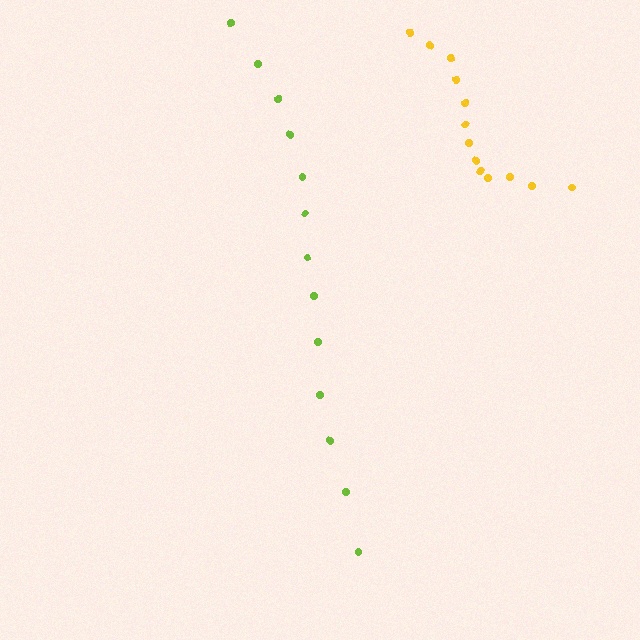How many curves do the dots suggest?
There are 2 distinct paths.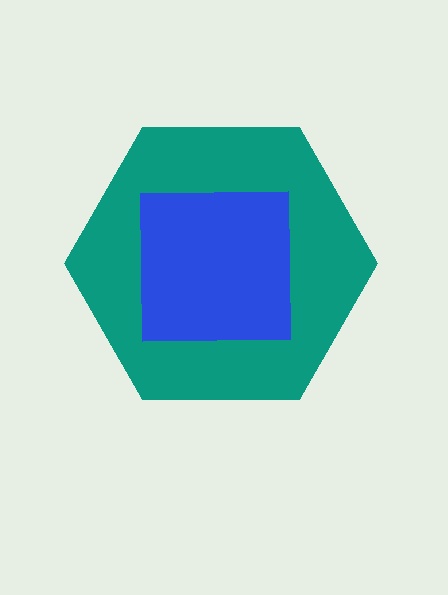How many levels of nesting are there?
2.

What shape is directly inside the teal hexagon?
The blue square.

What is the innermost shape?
The blue square.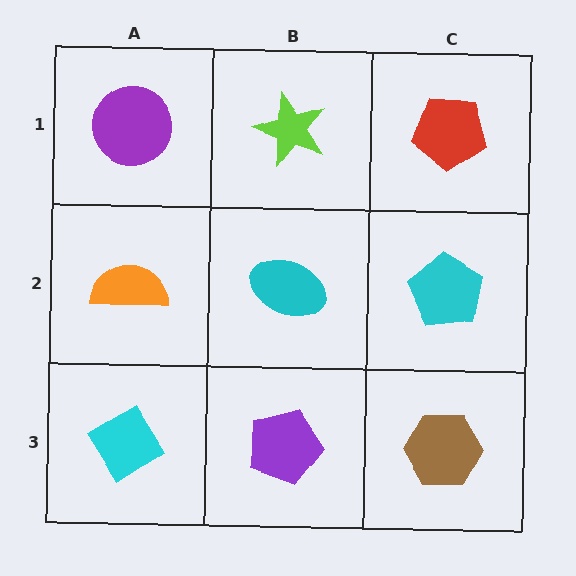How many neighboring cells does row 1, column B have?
3.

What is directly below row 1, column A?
An orange semicircle.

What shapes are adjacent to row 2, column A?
A purple circle (row 1, column A), a cyan diamond (row 3, column A), a cyan ellipse (row 2, column B).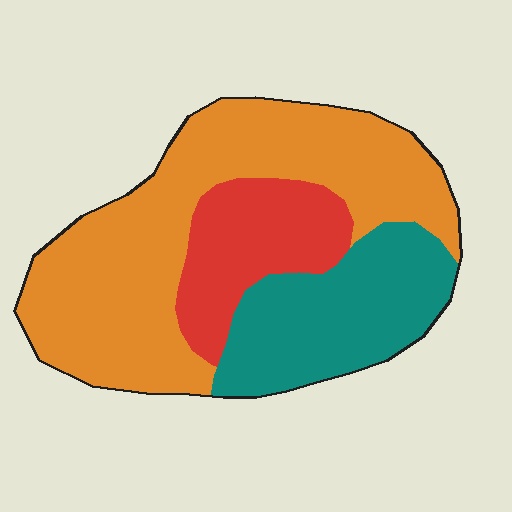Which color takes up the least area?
Red, at roughly 20%.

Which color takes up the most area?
Orange, at roughly 55%.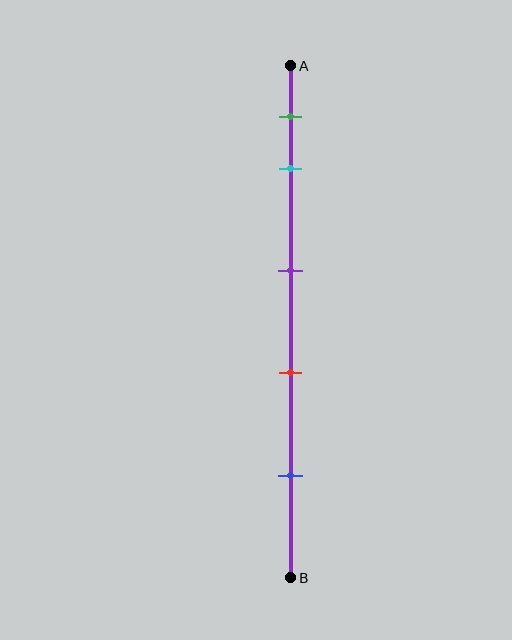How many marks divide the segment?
There are 5 marks dividing the segment.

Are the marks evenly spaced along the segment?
No, the marks are not evenly spaced.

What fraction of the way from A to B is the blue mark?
The blue mark is approximately 80% (0.8) of the way from A to B.